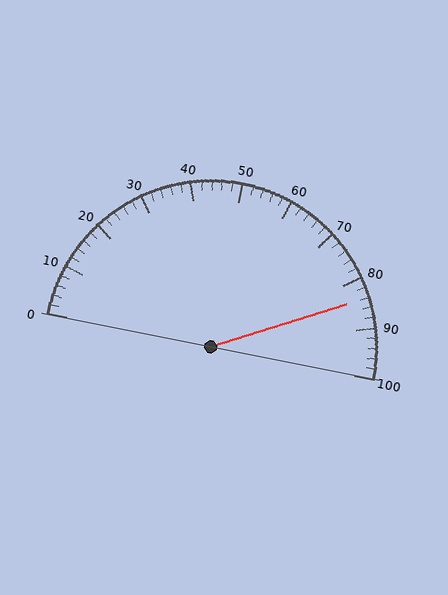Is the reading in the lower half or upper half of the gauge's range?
The reading is in the upper half of the range (0 to 100).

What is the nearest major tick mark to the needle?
The nearest major tick mark is 80.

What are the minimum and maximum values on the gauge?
The gauge ranges from 0 to 100.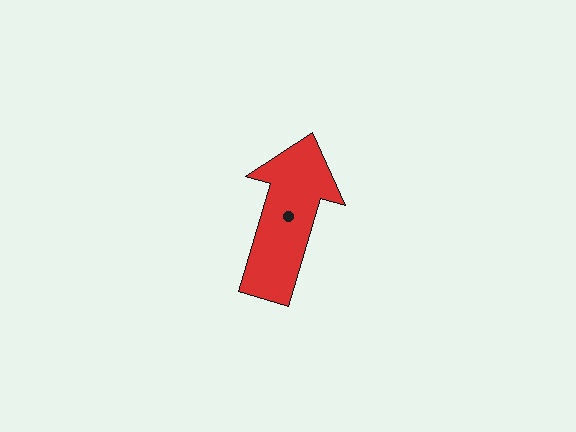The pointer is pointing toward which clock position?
Roughly 1 o'clock.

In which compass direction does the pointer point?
North.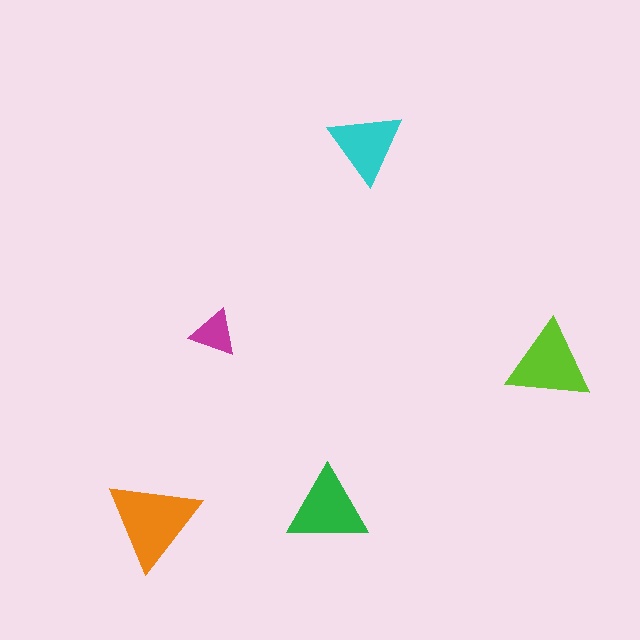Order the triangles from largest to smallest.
the orange one, the lime one, the green one, the cyan one, the magenta one.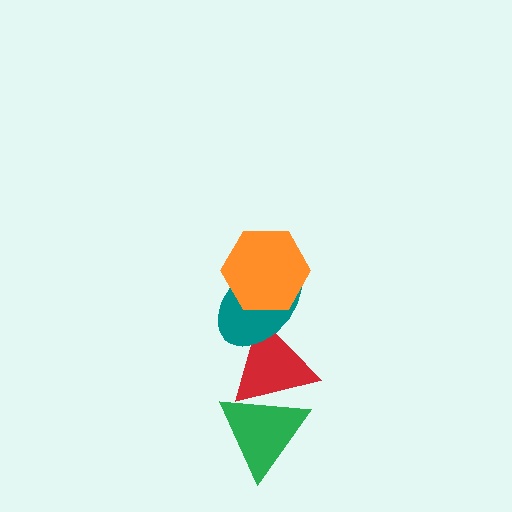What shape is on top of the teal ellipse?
The orange hexagon is on top of the teal ellipse.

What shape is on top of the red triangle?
The teal ellipse is on top of the red triangle.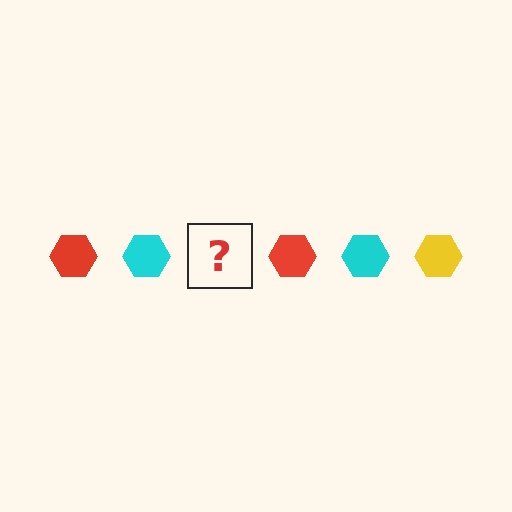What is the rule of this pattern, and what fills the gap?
The rule is that the pattern cycles through red, cyan, yellow hexagons. The gap should be filled with a yellow hexagon.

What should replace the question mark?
The question mark should be replaced with a yellow hexagon.